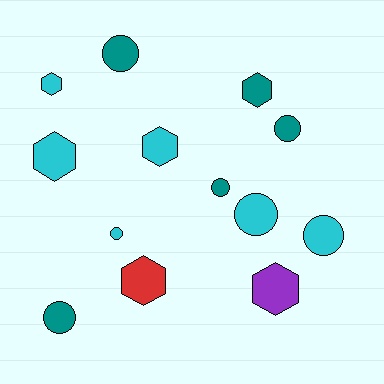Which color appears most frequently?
Cyan, with 6 objects.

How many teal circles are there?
There are 4 teal circles.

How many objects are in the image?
There are 13 objects.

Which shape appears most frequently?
Circle, with 7 objects.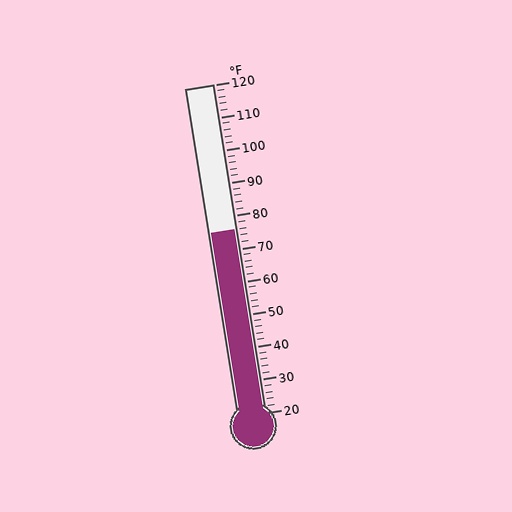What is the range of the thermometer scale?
The thermometer scale ranges from 20°F to 120°F.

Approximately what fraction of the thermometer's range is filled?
The thermometer is filled to approximately 55% of its range.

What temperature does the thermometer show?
The thermometer shows approximately 76°F.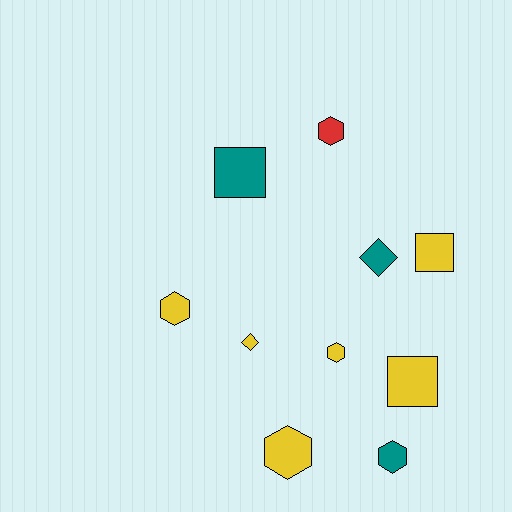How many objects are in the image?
There are 10 objects.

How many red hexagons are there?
There is 1 red hexagon.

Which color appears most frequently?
Yellow, with 6 objects.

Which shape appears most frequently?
Hexagon, with 5 objects.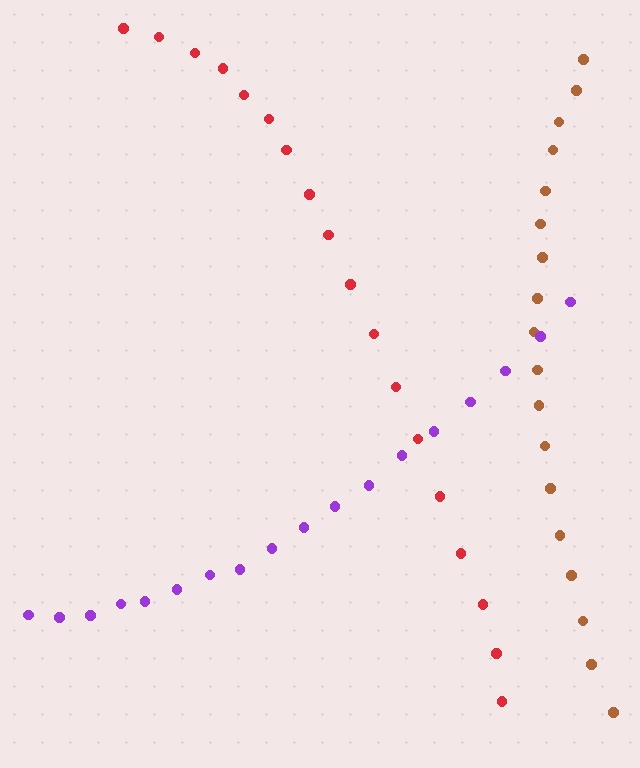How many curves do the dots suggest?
There are 3 distinct paths.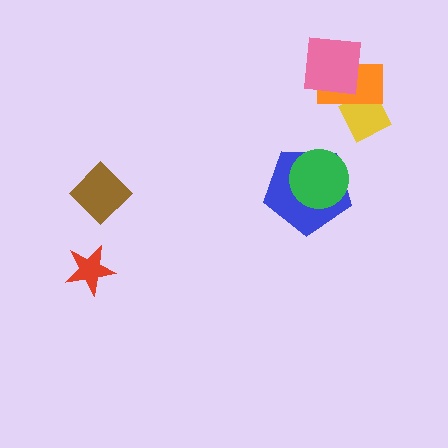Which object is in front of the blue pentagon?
The green circle is in front of the blue pentagon.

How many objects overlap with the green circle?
1 object overlaps with the green circle.